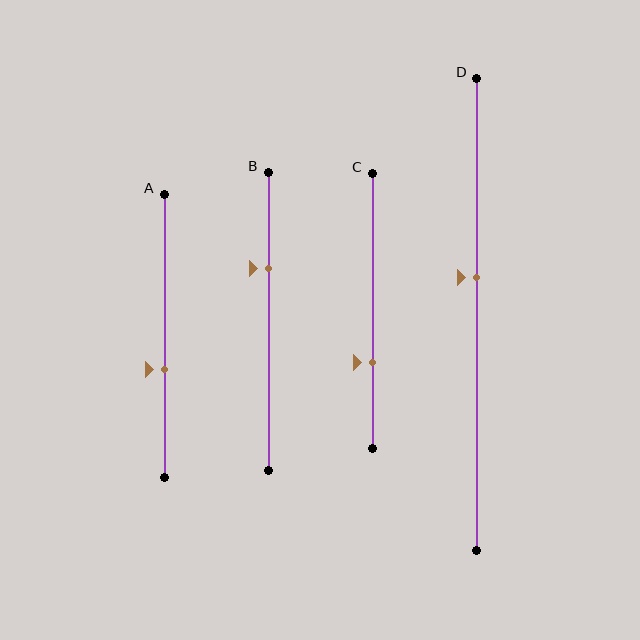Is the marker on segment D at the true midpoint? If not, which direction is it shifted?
No, the marker on segment D is shifted upward by about 8% of the segment length.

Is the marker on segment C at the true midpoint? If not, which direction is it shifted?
No, the marker on segment C is shifted downward by about 19% of the segment length.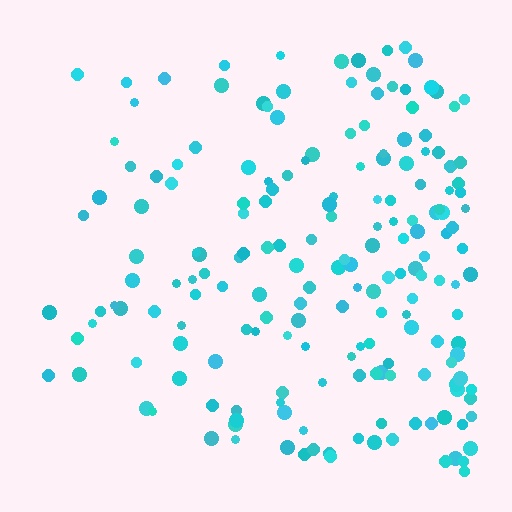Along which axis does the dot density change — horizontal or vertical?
Horizontal.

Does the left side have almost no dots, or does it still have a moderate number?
Still a moderate number, just noticeably fewer than the right.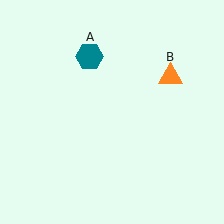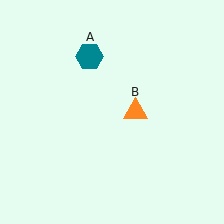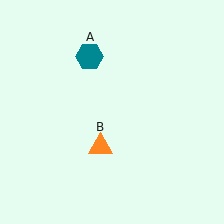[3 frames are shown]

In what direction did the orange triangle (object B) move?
The orange triangle (object B) moved down and to the left.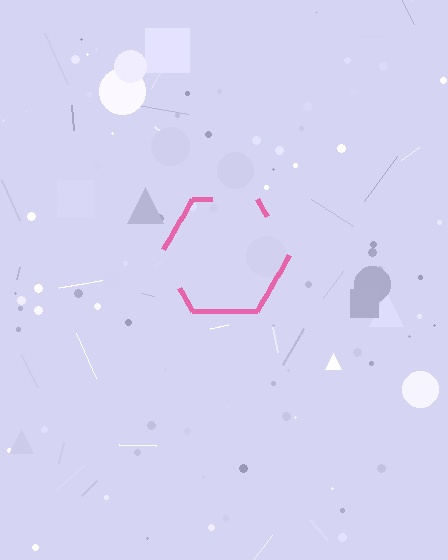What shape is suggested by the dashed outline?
The dashed outline suggests a hexagon.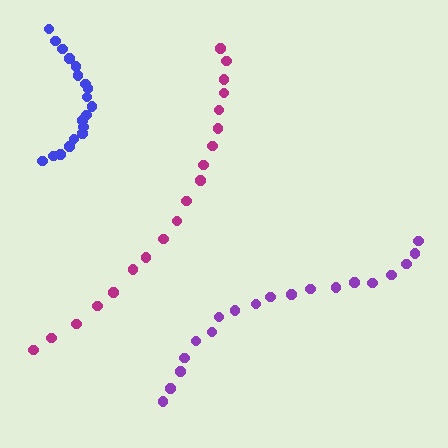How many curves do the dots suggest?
There are 3 distinct paths.